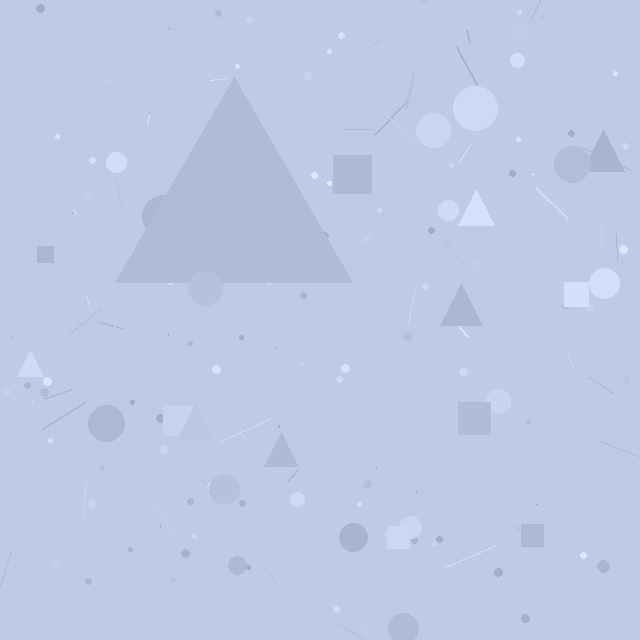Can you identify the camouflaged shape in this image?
The camouflaged shape is a triangle.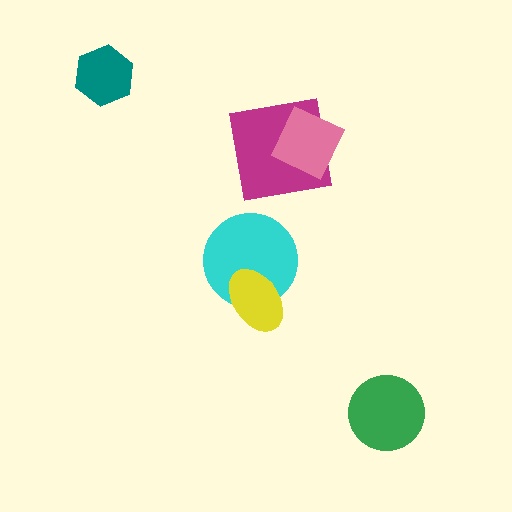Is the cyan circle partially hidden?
Yes, it is partially covered by another shape.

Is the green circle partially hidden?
No, no other shape covers it.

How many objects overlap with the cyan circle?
1 object overlaps with the cyan circle.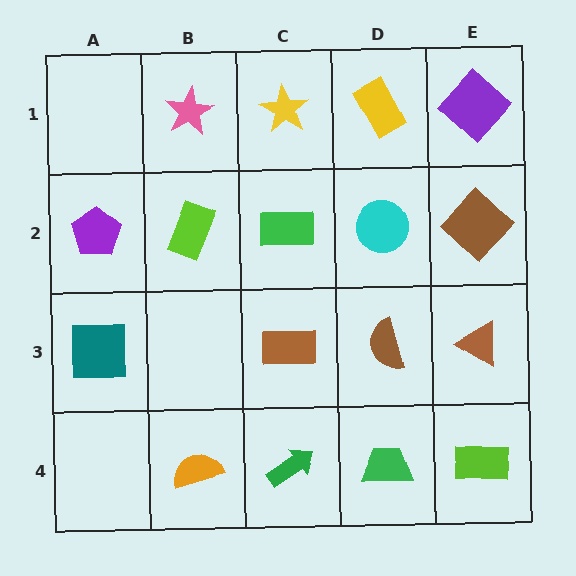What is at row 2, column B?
A lime rectangle.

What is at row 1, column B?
A pink star.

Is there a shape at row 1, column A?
No, that cell is empty.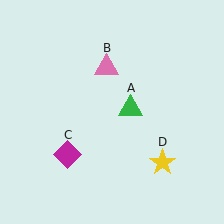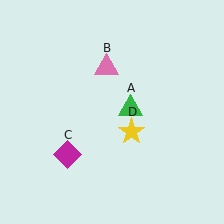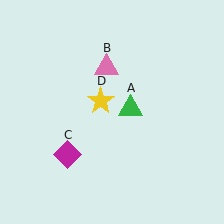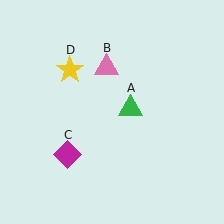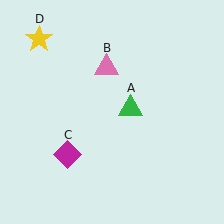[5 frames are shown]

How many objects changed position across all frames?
1 object changed position: yellow star (object D).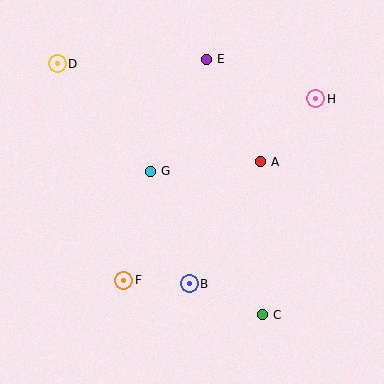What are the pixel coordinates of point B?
Point B is at (189, 284).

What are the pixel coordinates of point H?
Point H is at (315, 99).